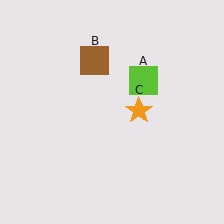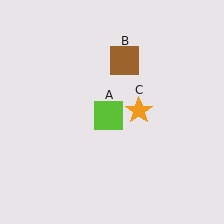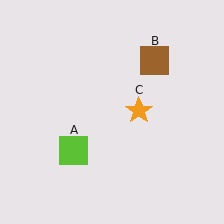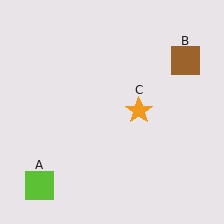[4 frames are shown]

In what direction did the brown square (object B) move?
The brown square (object B) moved right.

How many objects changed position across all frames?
2 objects changed position: lime square (object A), brown square (object B).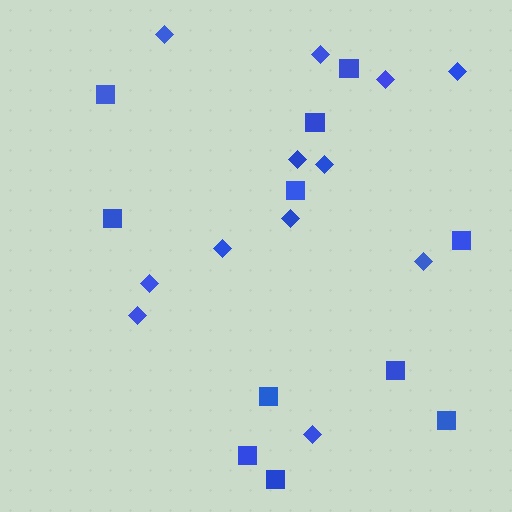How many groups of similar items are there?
There are 2 groups: one group of squares (11) and one group of diamonds (12).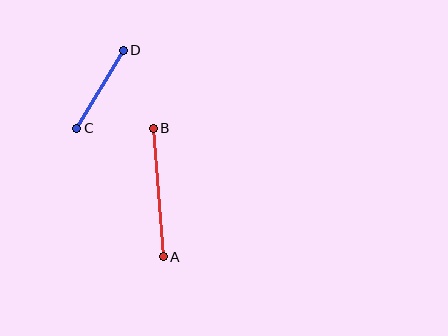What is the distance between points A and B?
The distance is approximately 129 pixels.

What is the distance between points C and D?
The distance is approximately 91 pixels.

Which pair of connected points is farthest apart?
Points A and B are farthest apart.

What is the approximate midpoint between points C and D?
The midpoint is at approximately (100, 89) pixels.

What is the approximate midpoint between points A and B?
The midpoint is at approximately (158, 192) pixels.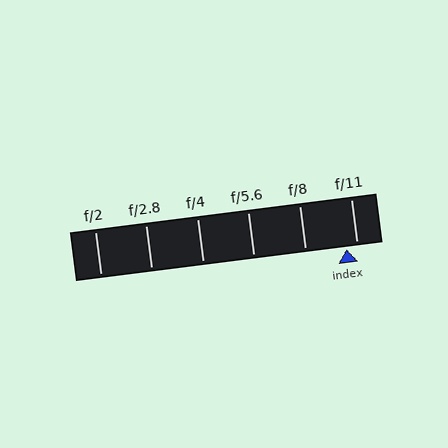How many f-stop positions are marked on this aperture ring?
There are 6 f-stop positions marked.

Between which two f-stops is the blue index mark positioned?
The index mark is between f/8 and f/11.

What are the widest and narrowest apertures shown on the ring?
The widest aperture shown is f/2 and the narrowest is f/11.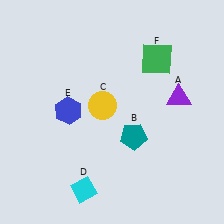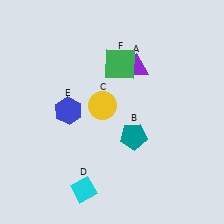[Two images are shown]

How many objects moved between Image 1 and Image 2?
2 objects moved between the two images.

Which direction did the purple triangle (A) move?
The purple triangle (A) moved left.